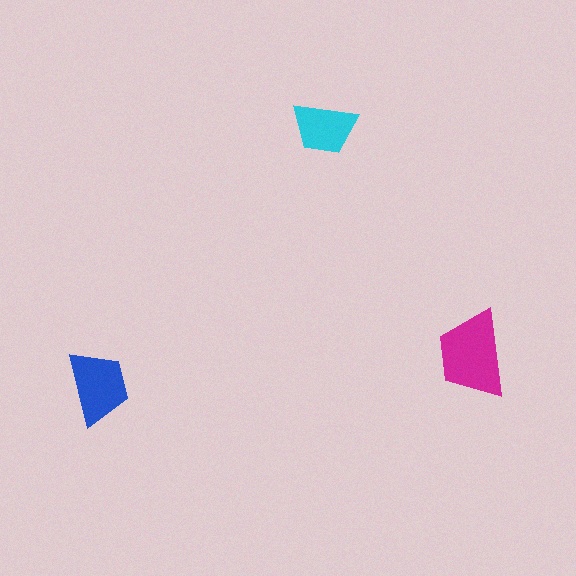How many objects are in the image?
There are 3 objects in the image.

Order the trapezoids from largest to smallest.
the magenta one, the blue one, the cyan one.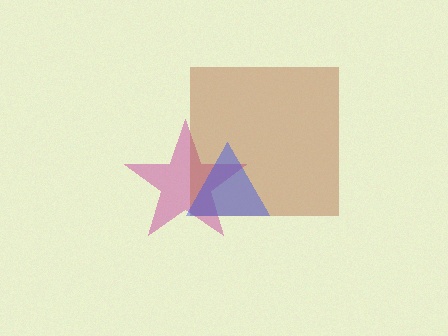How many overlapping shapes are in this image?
There are 3 overlapping shapes in the image.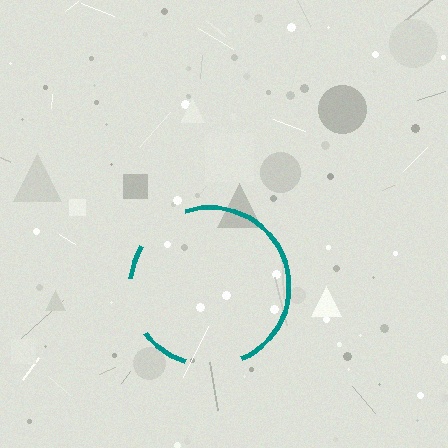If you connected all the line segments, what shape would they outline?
They would outline a circle.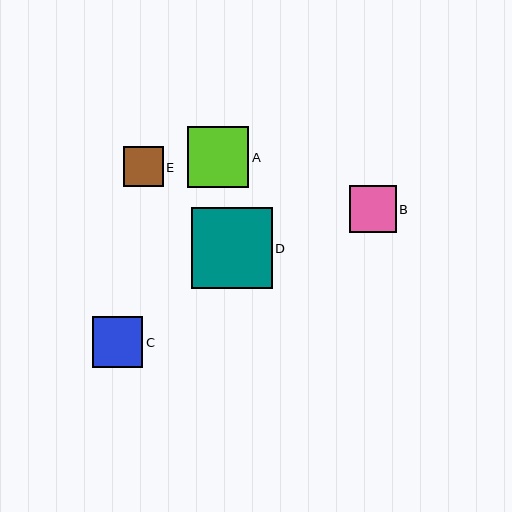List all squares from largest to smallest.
From largest to smallest: D, A, C, B, E.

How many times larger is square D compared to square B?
Square D is approximately 1.7 times the size of square B.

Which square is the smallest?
Square E is the smallest with a size of approximately 40 pixels.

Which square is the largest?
Square D is the largest with a size of approximately 81 pixels.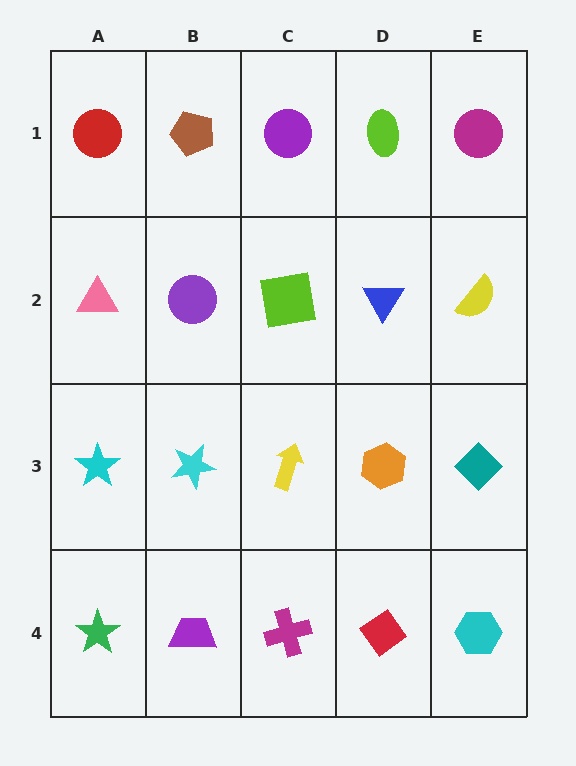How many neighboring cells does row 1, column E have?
2.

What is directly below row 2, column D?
An orange hexagon.